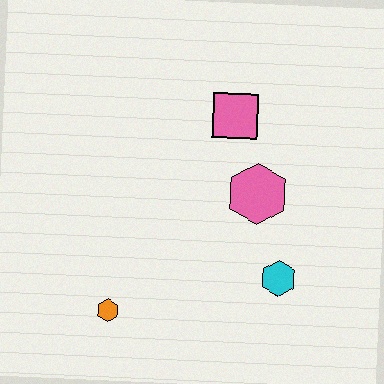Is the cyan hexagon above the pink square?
No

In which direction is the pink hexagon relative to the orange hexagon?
The pink hexagon is to the right of the orange hexagon.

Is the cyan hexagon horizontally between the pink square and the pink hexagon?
No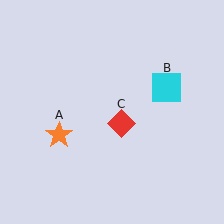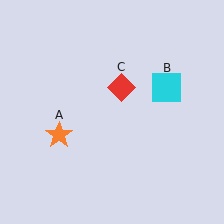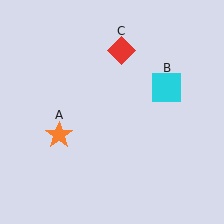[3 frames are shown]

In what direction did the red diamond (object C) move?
The red diamond (object C) moved up.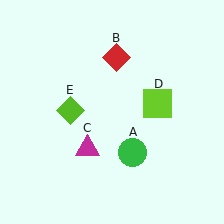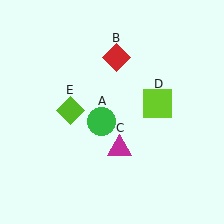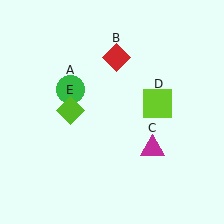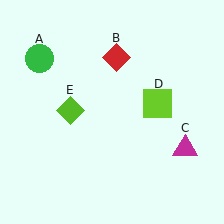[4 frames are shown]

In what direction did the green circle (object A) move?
The green circle (object A) moved up and to the left.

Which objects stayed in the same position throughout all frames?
Red diamond (object B) and lime square (object D) and lime diamond (object E) remained stationary.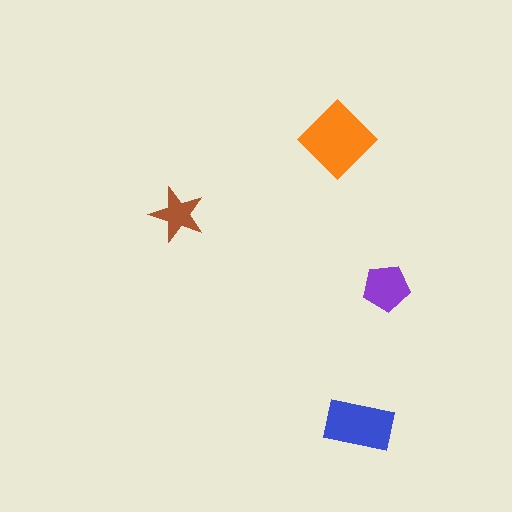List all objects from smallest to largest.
The brown star, the purple pentagon, the blue rectangle, the orange diamond.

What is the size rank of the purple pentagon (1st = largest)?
3rd.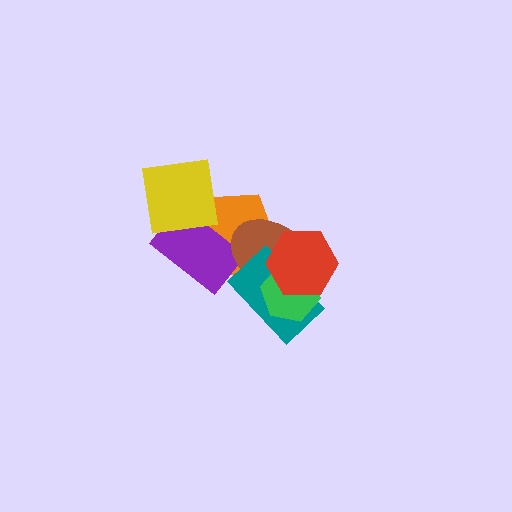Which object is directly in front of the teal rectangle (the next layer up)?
The green hexagon is directly in front of the teal rectangle.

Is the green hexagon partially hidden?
Yes, it is partially covered by another shape.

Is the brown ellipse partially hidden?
Yes, it is partially covered by another shape.